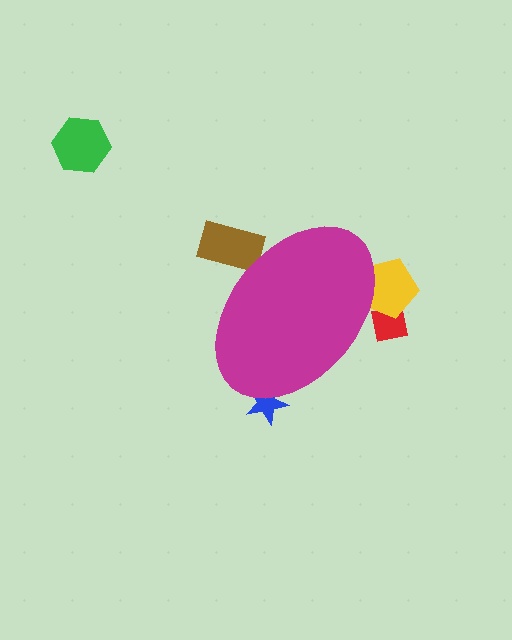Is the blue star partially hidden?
Yes, the blue star is partially hidden behind the magenta ellipse.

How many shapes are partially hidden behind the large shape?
4 shapes are partially hidden.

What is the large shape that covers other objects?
A magenta ellipse.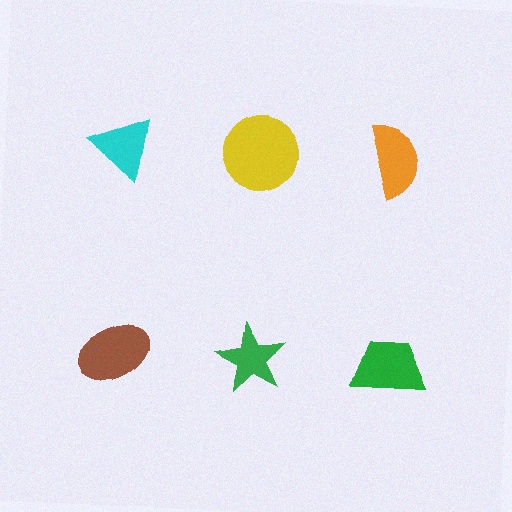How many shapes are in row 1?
3 shapes.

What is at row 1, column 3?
An orange semicircle.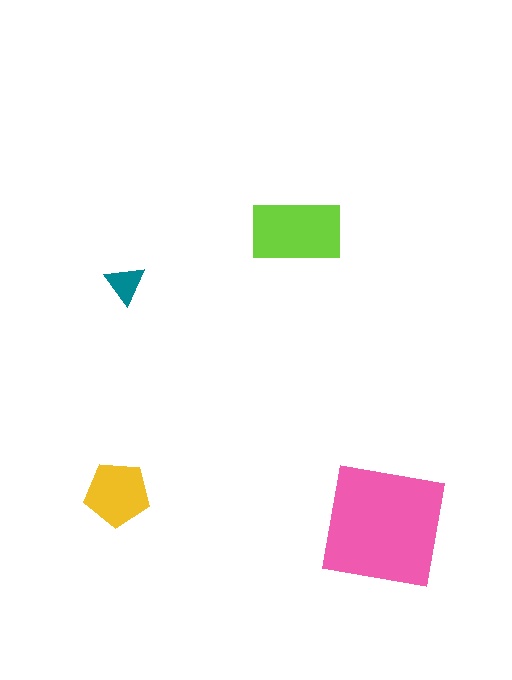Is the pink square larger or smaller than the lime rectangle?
Larger.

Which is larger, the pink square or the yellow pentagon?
The pink square.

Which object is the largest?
The pink square.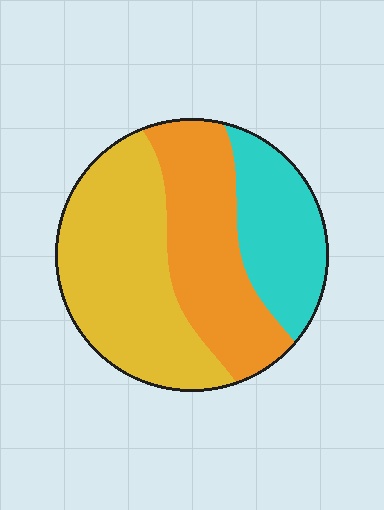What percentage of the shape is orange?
Orange covers roughly 35% of the shape.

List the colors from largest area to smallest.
From largest to smallest: yellow, orange, cyan.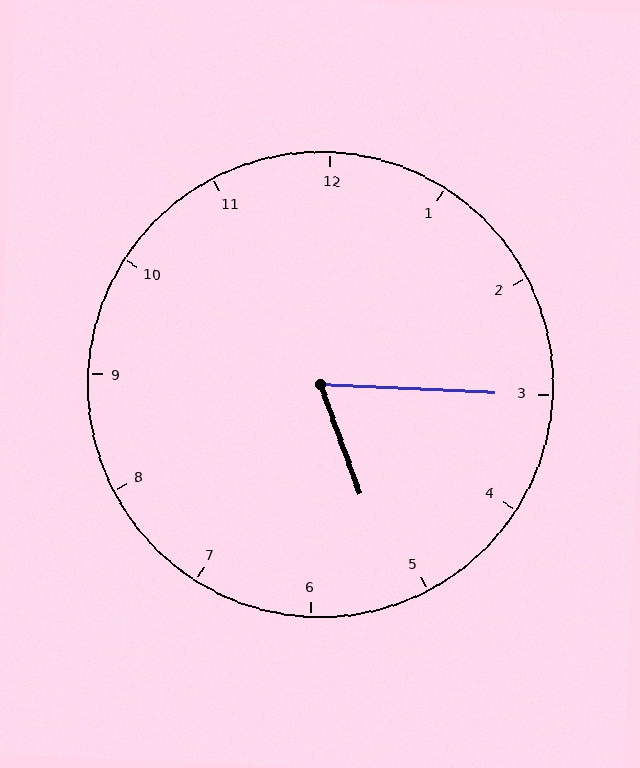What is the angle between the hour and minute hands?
Approximately 68 degrees.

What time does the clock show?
5:15.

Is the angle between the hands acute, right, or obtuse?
It is acute.